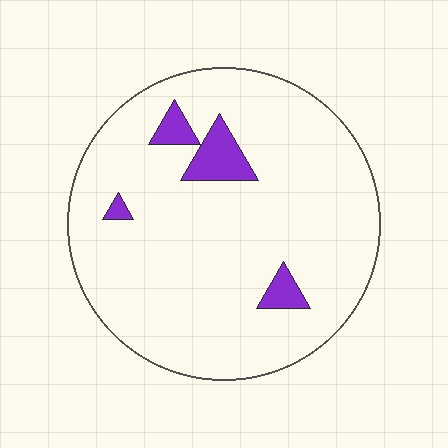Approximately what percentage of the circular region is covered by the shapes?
Approximately 5%.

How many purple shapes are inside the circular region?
4.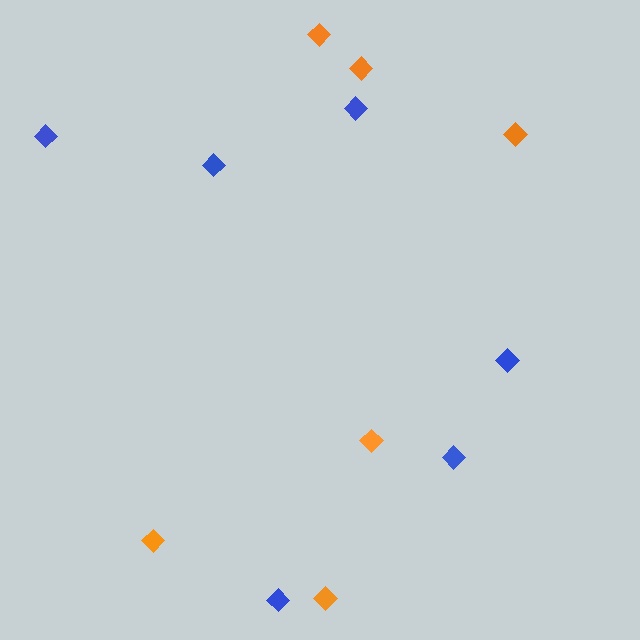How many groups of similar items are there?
There are 2 groups: one group of blue diamonds (6) and one group of orange diamonds (6).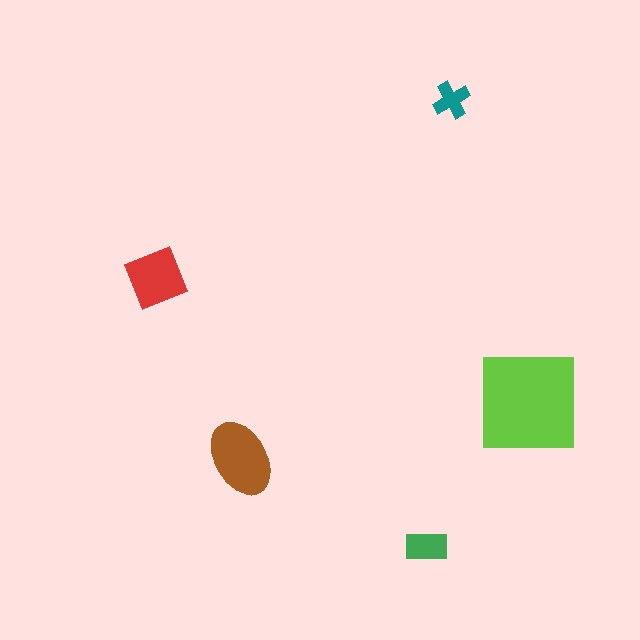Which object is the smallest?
The teal cross.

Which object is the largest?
The lime square.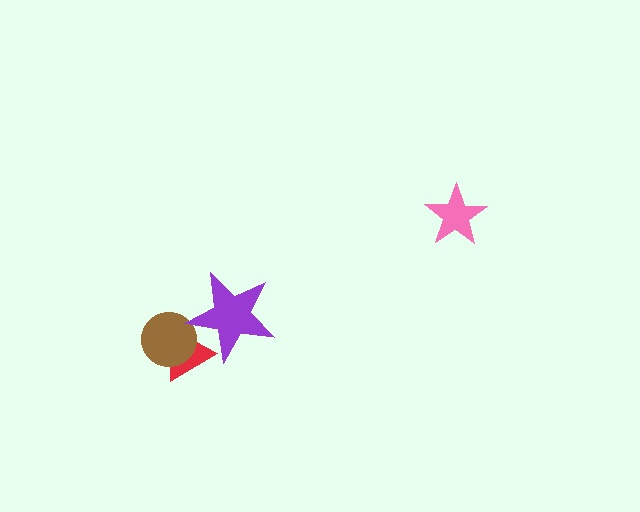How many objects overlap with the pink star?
0 objects overlap with the pink star.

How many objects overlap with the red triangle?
2 objects overlap with the red triangle.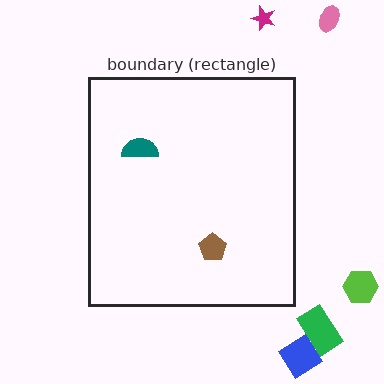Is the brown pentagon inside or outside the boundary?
Inside.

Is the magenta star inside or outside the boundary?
Outside.